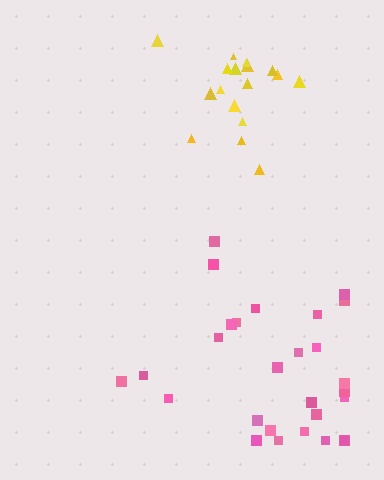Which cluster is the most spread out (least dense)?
Pink.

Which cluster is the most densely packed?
Yellow.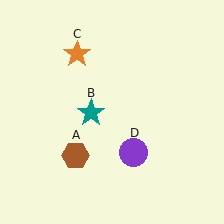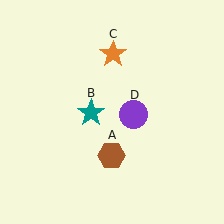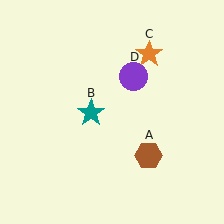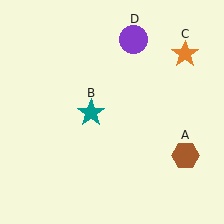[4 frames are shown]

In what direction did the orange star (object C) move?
The orange star (object C) moved right.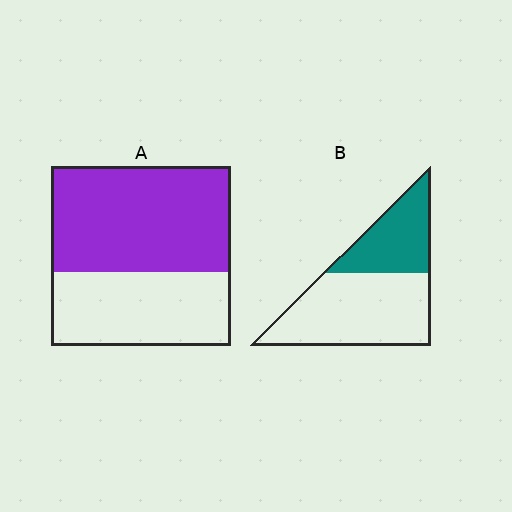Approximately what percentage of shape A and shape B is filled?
A is approximately 60% and B is approximately 35%.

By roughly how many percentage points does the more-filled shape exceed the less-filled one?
By roughly 25 percentage points (A over B).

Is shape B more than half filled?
No.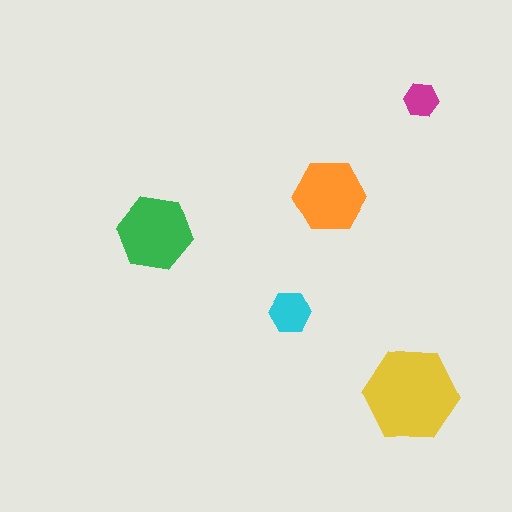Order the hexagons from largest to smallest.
the yellow one, the green one, the orange one, the cyan one, the magenta one.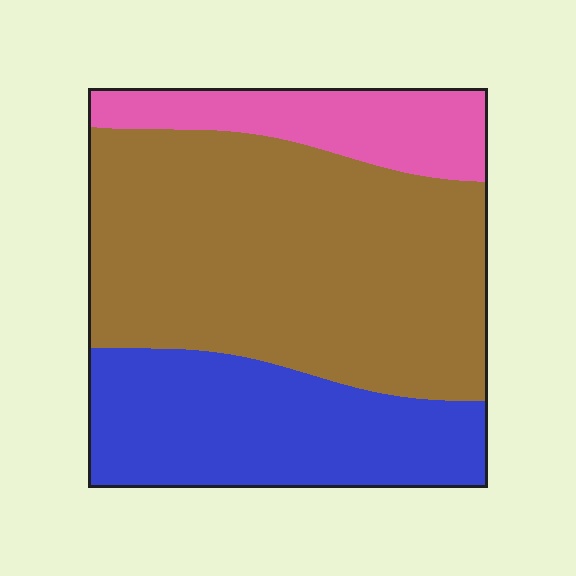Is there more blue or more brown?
Brown.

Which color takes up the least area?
Pink, at roughly 15%.